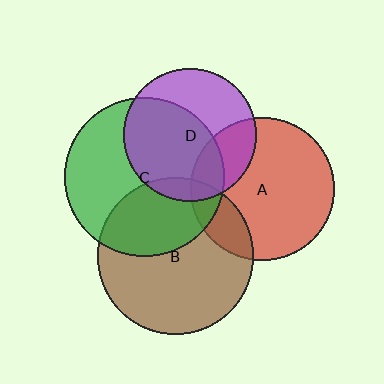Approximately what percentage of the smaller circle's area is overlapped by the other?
Approximately 25%.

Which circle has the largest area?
Circle C (green).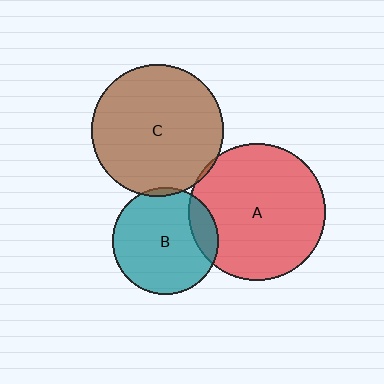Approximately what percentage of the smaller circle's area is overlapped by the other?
Approximately 5%.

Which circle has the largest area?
Circle A (red).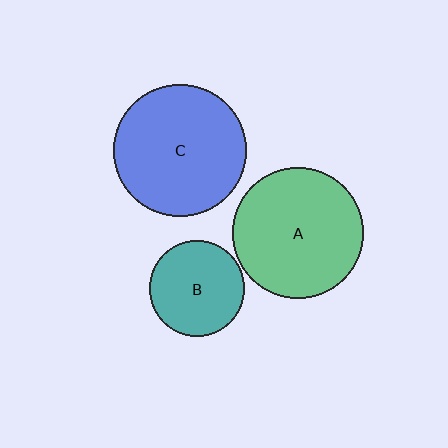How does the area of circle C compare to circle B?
Approximately 1.9 times.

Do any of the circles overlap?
No, none of the circles overlap.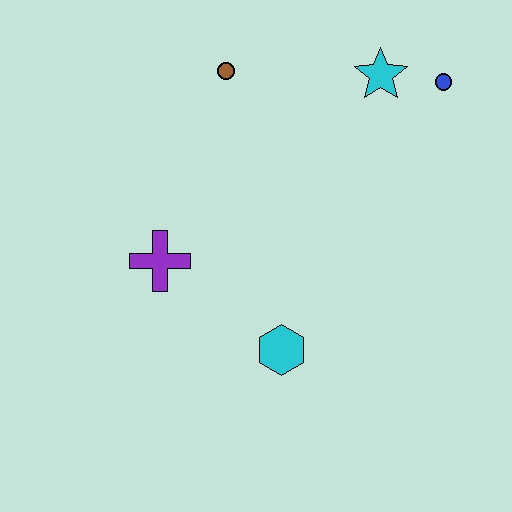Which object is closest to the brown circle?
The cyan star is closest to the brown circle.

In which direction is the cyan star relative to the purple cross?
The cyan star is to the right of the purple cross.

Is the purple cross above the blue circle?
No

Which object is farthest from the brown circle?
The cyan hexagon is farthest from the brown circle.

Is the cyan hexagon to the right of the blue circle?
No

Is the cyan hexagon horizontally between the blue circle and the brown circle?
Yes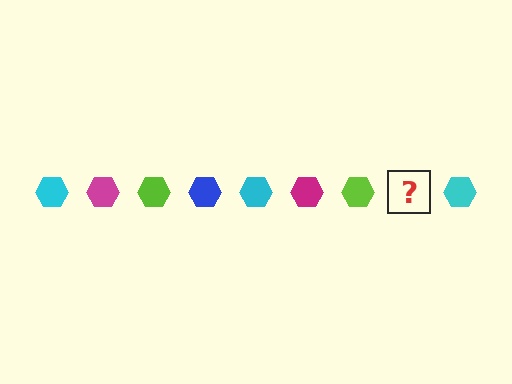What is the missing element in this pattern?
The missing element is a blue hexagon.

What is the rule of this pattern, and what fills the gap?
The rule is that the pattern cycles through cyan, magenta, lime, blue hexagons. The gap should be filled with a blue hexagon.